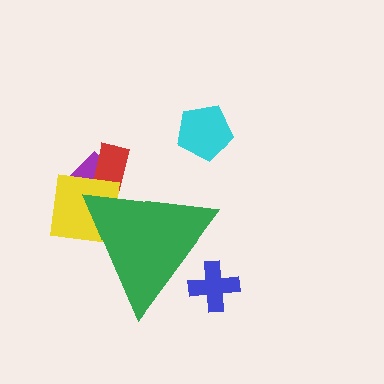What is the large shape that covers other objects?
A green triangle.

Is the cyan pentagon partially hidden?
No, the cyan pentagon is fully visible.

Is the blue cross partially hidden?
Yes, the blue cross is partially hidden behind the green triangle.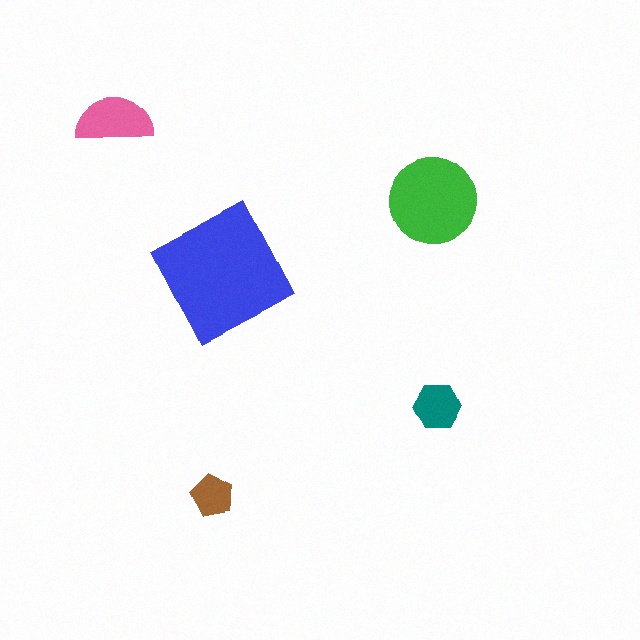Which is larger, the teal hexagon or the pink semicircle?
The pink semicircle.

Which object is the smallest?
The brown pentagon.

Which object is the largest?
The blue square.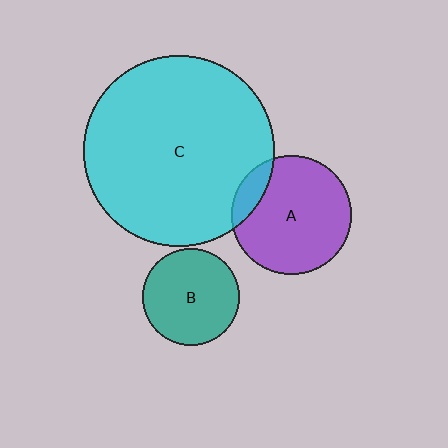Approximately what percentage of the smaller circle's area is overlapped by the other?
Approximately 15%.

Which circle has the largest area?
Circle C (cyan).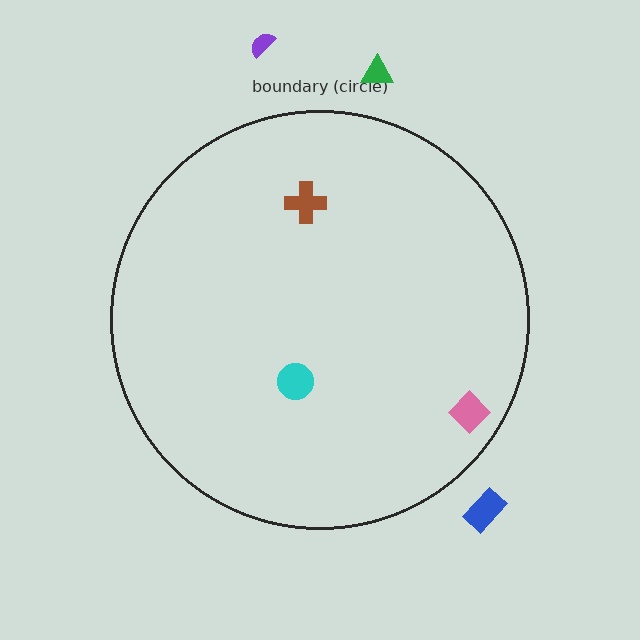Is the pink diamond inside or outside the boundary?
Inside.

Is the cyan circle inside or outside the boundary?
Inside.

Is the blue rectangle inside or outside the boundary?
Outside.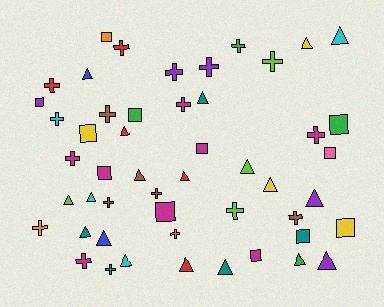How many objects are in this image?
There are 50 objects.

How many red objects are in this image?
There are 5 red objects.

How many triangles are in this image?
There are 19 triangles.